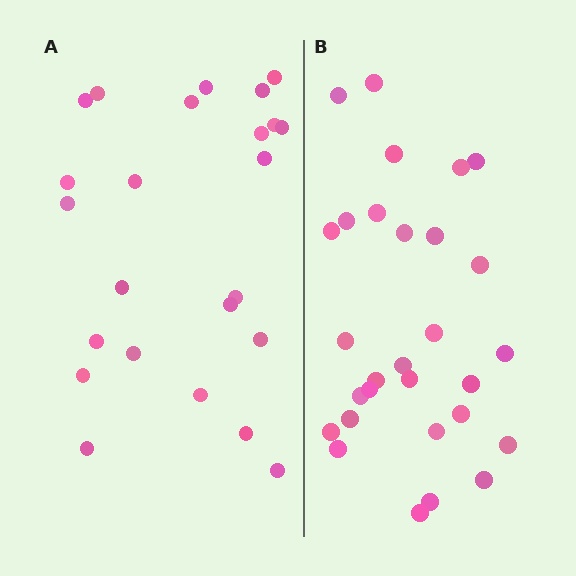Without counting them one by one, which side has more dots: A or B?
Region B (the right region) has more dots.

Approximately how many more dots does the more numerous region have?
Region B has about 5 more dots than region A.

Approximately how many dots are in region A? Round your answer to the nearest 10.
About 20 dots. (The exact count is 24, which rounds to 20.)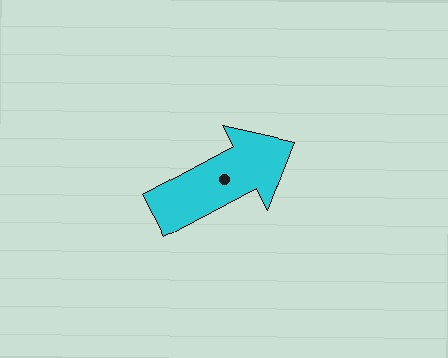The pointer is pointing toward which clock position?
Roughly 2 o'clock.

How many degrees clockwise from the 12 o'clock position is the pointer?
Approximately 62 degrees.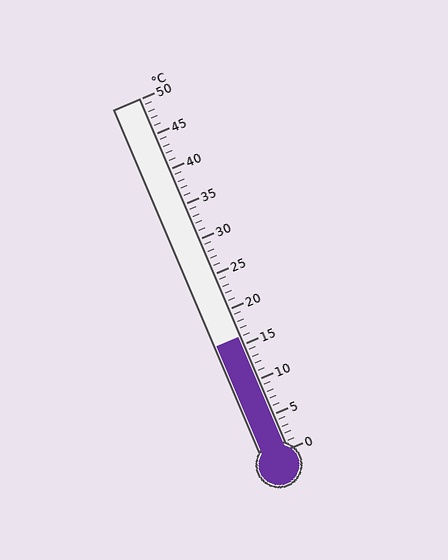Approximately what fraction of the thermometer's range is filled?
The thermometer is filled to approximately 30% of its range.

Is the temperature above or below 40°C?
The temperature is below 40°C.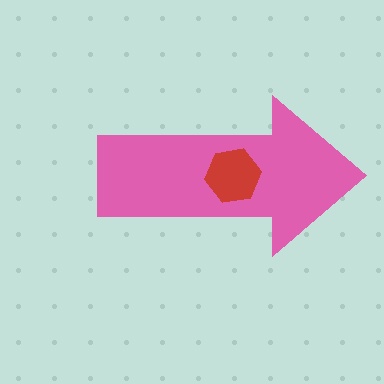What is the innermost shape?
The red hexagon.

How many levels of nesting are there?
2.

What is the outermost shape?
The pink arrow.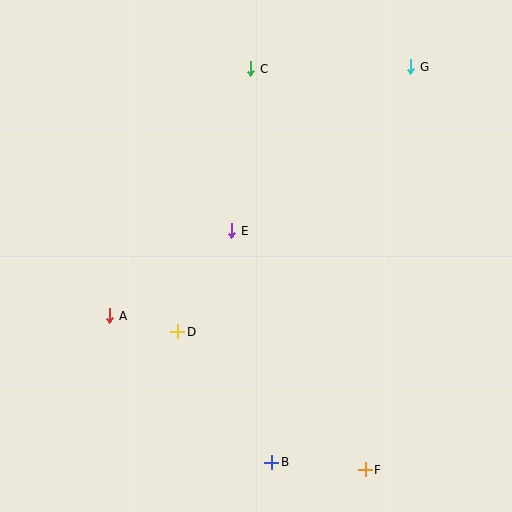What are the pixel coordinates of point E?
Point E is at (232, 231).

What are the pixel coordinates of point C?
Point C is at (251, 69).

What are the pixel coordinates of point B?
Point B is at (272, 462).